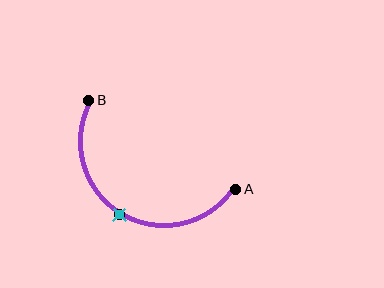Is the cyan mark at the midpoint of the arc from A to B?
Yes. The cyan mark lies on the arc at equal arc-length from both A and B — it is the arc midpoint.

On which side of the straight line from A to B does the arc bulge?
The arc bulges below the straight line connecting A and B.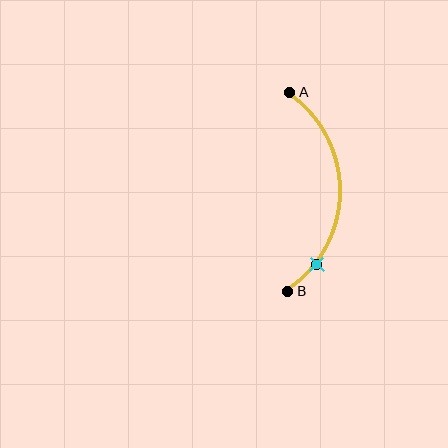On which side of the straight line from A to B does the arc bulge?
The arc bulges to the right of the straight line connecting A and B.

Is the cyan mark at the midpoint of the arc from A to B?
No. The cyan mark lies on the arc but is closer to endpoint B. The arc midpoint would be at the point on the curve equidistant along the arc from both A and B.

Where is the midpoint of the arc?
The arc midpoint is the point on the curve farthest from the straight line joining A and B. It sits to the right of that line.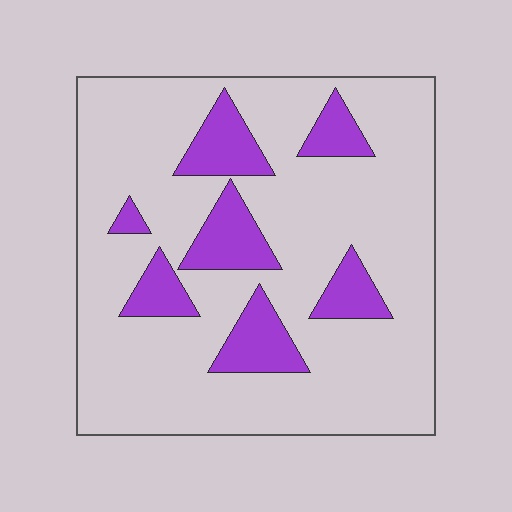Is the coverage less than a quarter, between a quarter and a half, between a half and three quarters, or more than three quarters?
Less than a quarter.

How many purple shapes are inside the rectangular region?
7.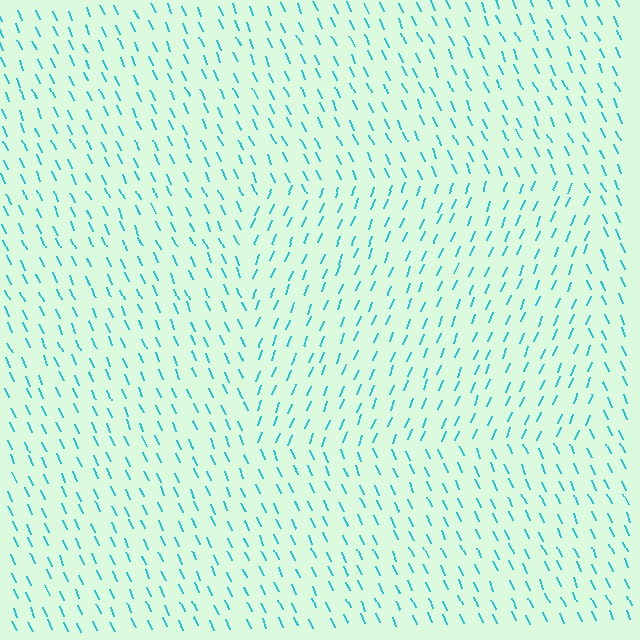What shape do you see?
I see a rectangle.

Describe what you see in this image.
The image is filled with small cyan line segments. A rectangle region in the image has lines oriented differently from the surrounding lines, creating a visible texture boundary.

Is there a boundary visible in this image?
Yes, there is a texture boundary formed by a change in line orientation.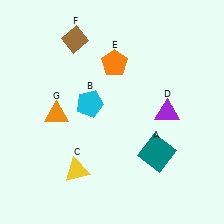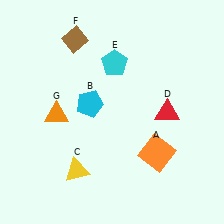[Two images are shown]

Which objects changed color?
A changed from teal to orange. D changed from purple to red. E changed from orange to cyan.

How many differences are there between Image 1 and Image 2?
There are 3 differences between the two images.